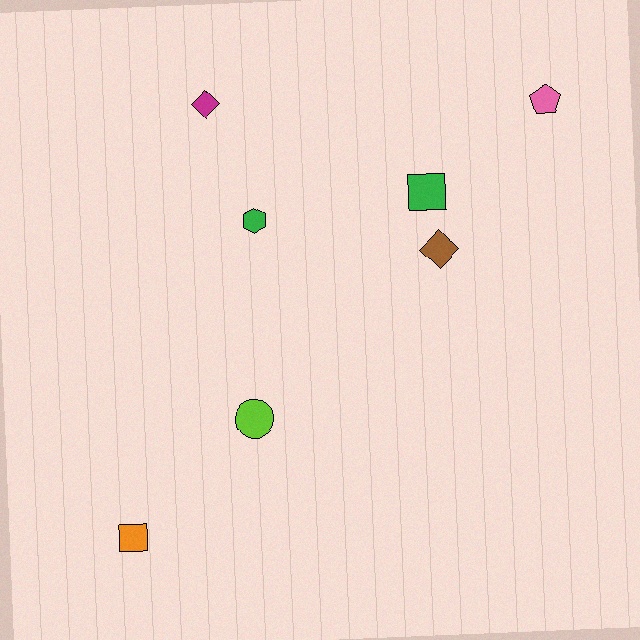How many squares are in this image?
There are 2 squares.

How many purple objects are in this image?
There are no purple objects.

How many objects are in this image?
There are 7 objects.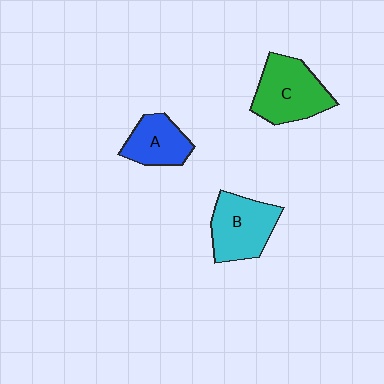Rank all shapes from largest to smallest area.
From largest to smallest: C (green), B (cyan), A (blue).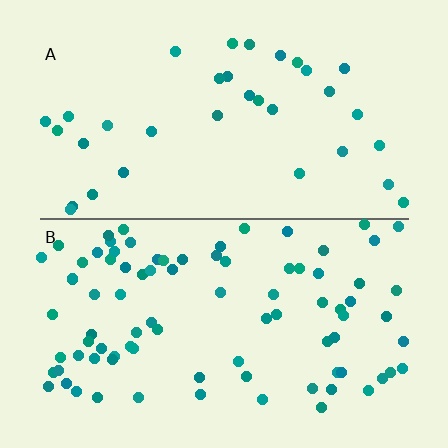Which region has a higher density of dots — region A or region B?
B (the bottom).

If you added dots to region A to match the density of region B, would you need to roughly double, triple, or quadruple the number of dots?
Approximately triple.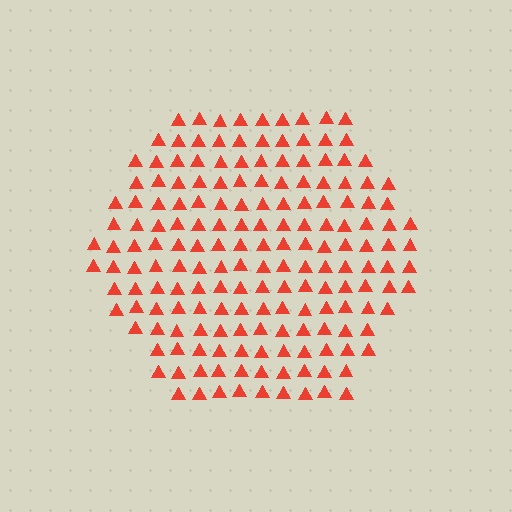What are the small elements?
The small elements are triangles.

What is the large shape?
The large shape is a hexagon.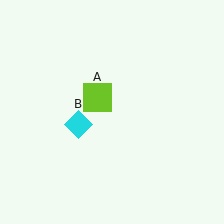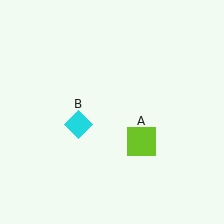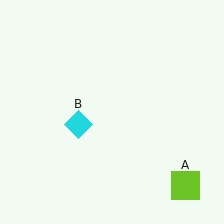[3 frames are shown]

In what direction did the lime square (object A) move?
The lime square (object A) moved down and to the right.